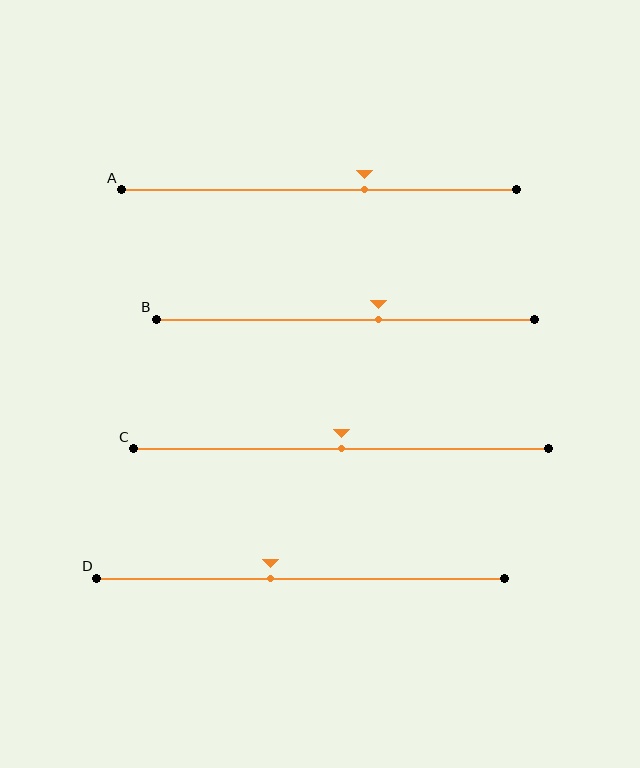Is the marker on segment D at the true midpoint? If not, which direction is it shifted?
No, the marker on segment D is shifted to the left by about 7% of the segment length.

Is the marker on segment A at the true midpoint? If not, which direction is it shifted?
No, the marker on segment A is shifted to the right by about 12% of the segment length.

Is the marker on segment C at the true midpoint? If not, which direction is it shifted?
Yes, the marker on segment C is at the true midpoint.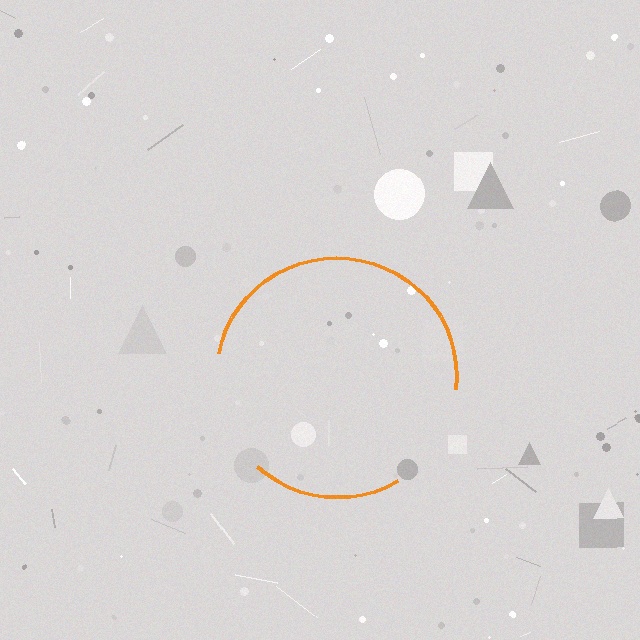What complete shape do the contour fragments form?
The contour fragments form a circle.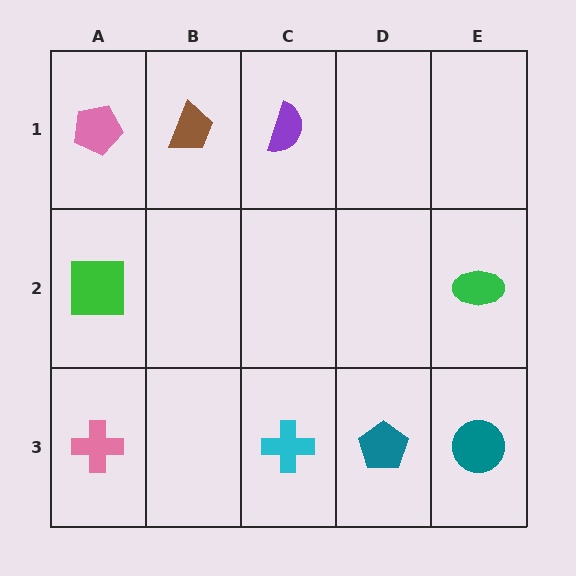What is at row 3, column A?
A pink cross.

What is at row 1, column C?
A purple semicircle.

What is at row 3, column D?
A teal pentagon.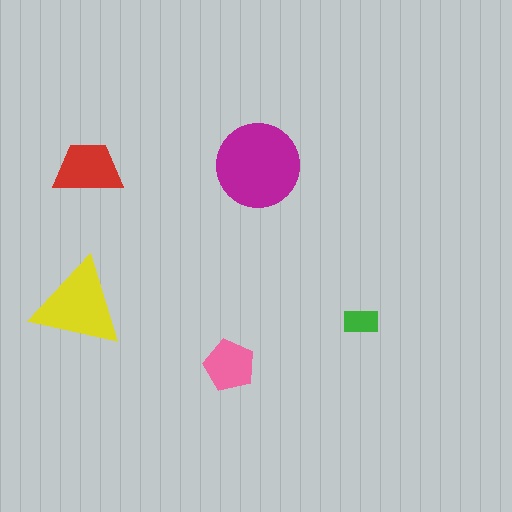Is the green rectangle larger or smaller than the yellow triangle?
Smaller.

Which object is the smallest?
The green rectangle.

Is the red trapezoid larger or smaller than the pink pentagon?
Larger.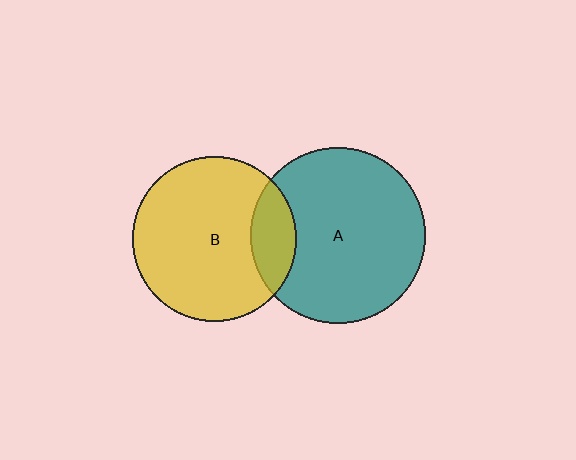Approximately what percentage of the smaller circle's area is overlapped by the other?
Approximately 20%.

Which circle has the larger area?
Circle A (teal).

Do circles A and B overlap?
Yes.